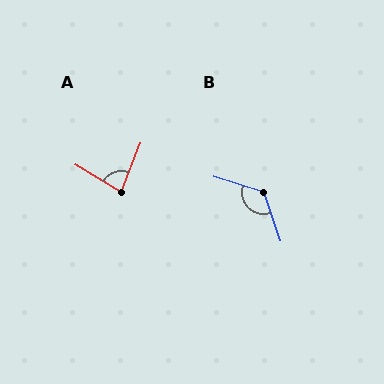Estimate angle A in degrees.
Approximately 80 degrees.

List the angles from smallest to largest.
A (80°), B (126°).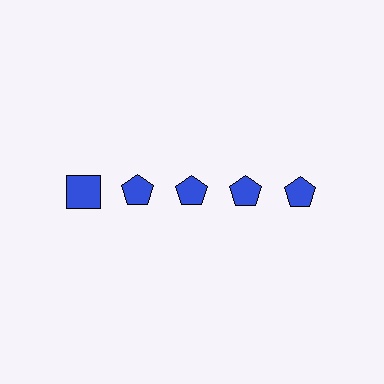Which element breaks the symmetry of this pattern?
The blue square in the top row, leftmost column breaks the symmetry. All other shapes are blue pentagons.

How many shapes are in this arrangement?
There are 5 shapes arranged in a grid pattern.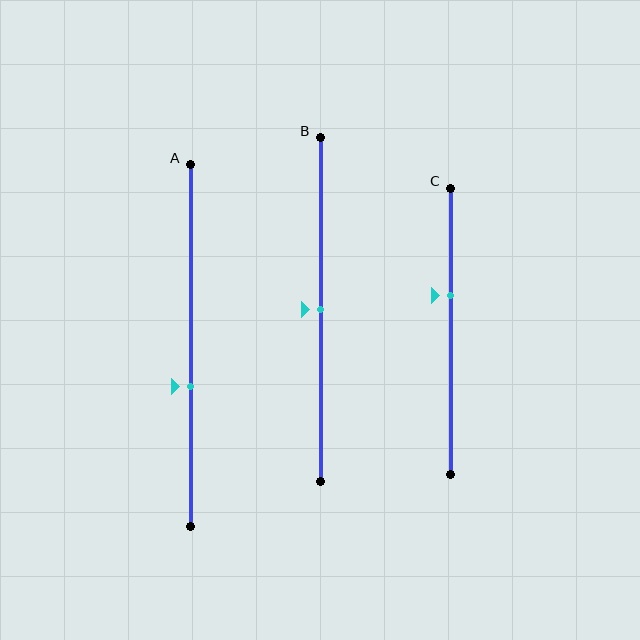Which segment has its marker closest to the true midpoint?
Segment B has its marker closest to the true midpoint.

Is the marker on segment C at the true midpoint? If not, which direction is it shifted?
No, the marker on segment C is shifted upward by about 13% of the segment length.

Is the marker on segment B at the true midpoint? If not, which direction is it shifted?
Yes, the marker on segment B is at the true midpoint.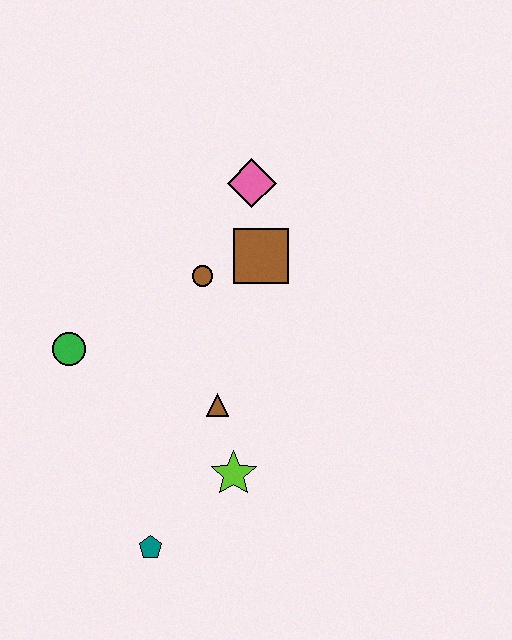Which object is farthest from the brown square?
The teal pentagon is farthest from the brown square.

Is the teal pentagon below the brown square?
Yes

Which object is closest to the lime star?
The brown triangle is closest to the lime star.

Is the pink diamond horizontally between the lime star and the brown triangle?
No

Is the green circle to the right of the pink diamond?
No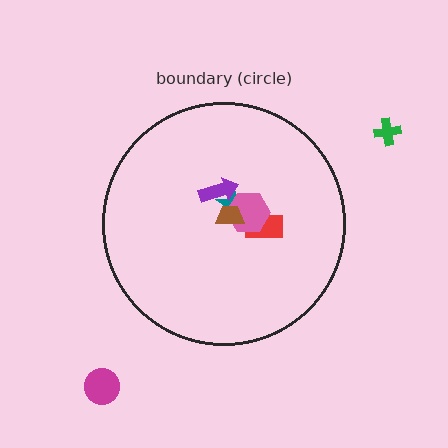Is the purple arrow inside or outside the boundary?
Inside.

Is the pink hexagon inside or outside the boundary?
Inside.